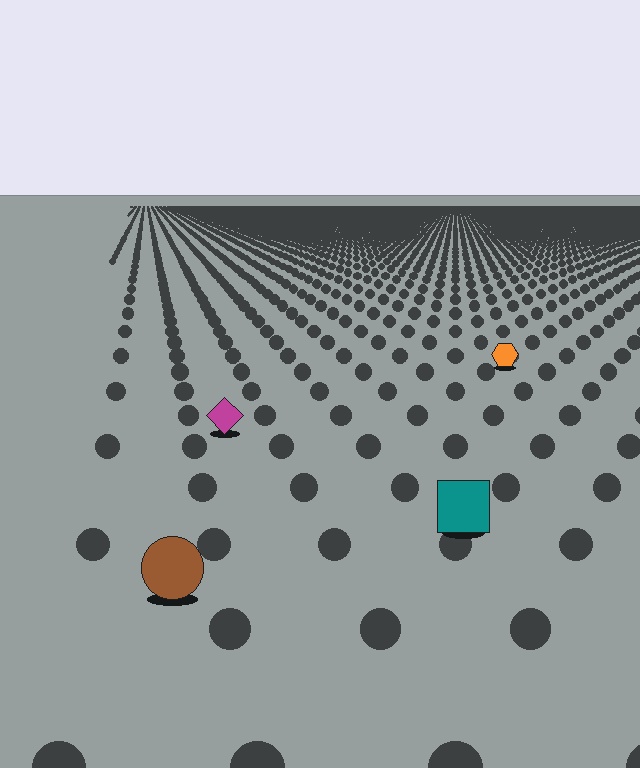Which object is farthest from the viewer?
The orange hexagon is farthest from the viewer. It appears smaller and the ground texture around it is denser.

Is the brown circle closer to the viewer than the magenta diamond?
Yes. The brown circle is closer — you can tell from the texture gradient: the ground texture is coarser near it.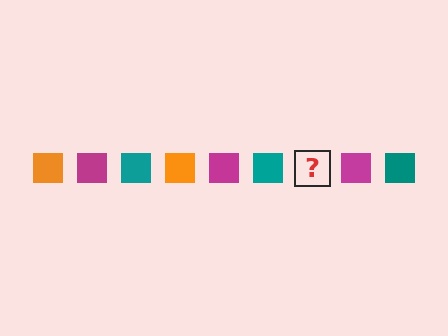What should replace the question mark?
The question mark should be replaced with an orange square.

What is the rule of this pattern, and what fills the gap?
The rule is that the pattern cycles through orange, magenta, teal squares. The gap should be filled with an orange square.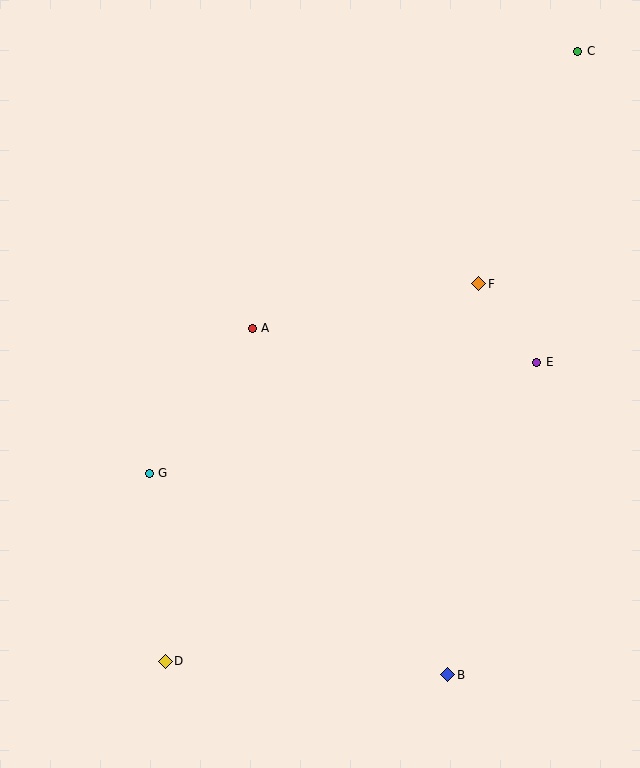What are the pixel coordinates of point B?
Point B is at (448, 675).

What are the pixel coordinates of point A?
Point A is at (252, 328).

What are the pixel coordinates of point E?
Point E is at (537, 362).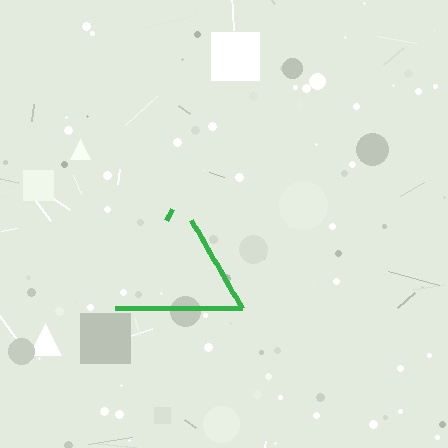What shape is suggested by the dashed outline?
The dashed outline suggests a triangle.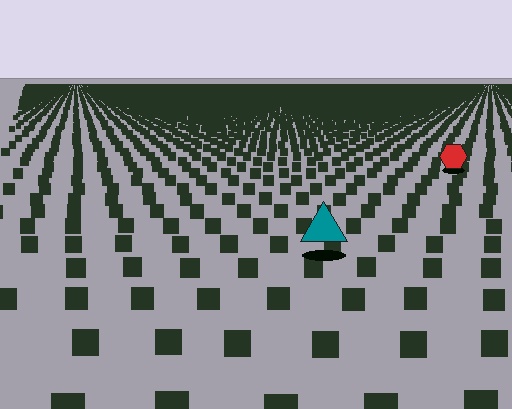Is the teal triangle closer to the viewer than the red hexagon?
Yes. The teal triangle is closer — you can tell from the texture gradient: the ground texture is coarser near it.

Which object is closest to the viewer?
The teal triangle is closest. The texture marks near it are larger and more spread out.